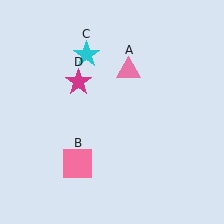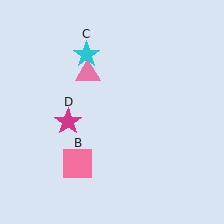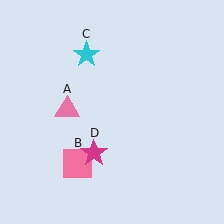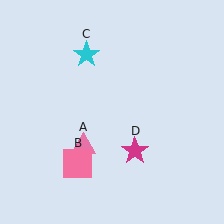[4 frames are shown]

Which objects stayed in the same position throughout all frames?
Pink square (object B) and cyan star (object C) remained stationary.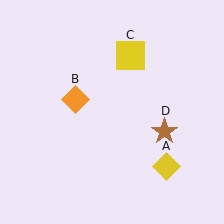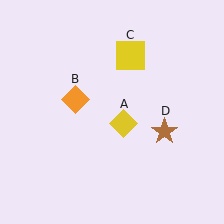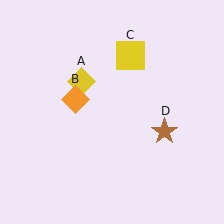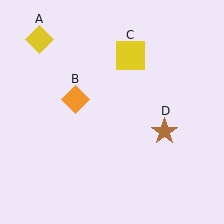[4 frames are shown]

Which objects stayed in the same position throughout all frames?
Orange diamond (object B) and yellow square (object C) and brown star (object D) remained stationary.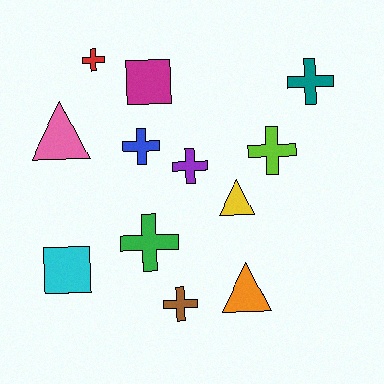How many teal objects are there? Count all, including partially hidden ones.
There is 1 teal object.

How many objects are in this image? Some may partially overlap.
There are 12 objects.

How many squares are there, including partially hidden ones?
There are 2 squares.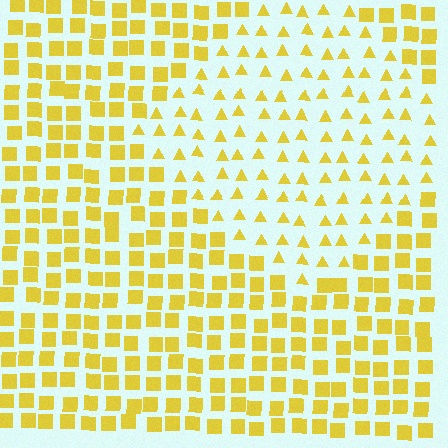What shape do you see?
I see a diamond.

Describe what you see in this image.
The image is filled with small yellow elements arranged in a uniform grid. A diamond-shaped region contains triangles, while the surrounding area contains squares. The boundary is defined purely by the change in element shape.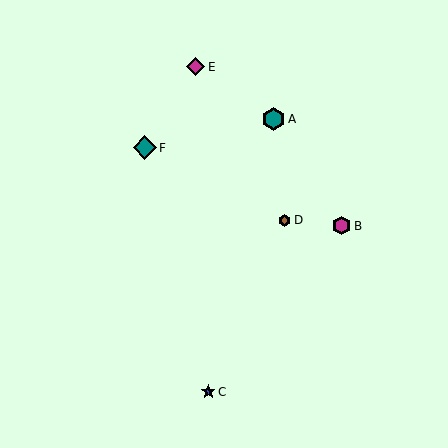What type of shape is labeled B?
Shape B is a magenta hexagon.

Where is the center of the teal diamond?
The center of the teal diamond is at (145, 148).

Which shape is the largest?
The teal diamond (labeled F) is the largest.